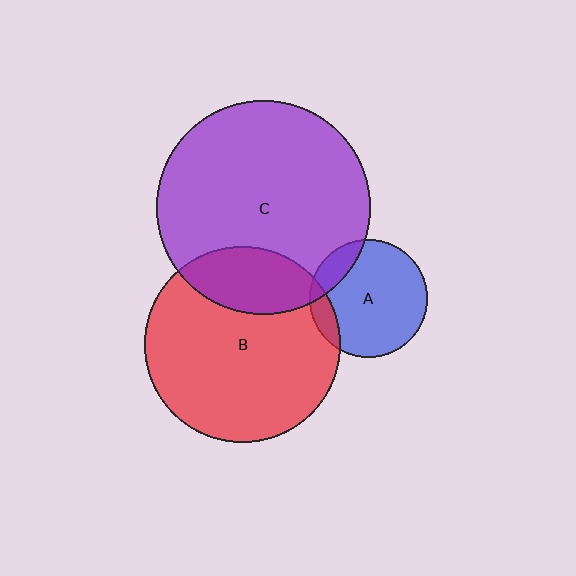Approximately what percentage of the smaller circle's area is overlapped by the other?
Approximately 15%.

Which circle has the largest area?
Circle C (purple).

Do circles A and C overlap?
Yes.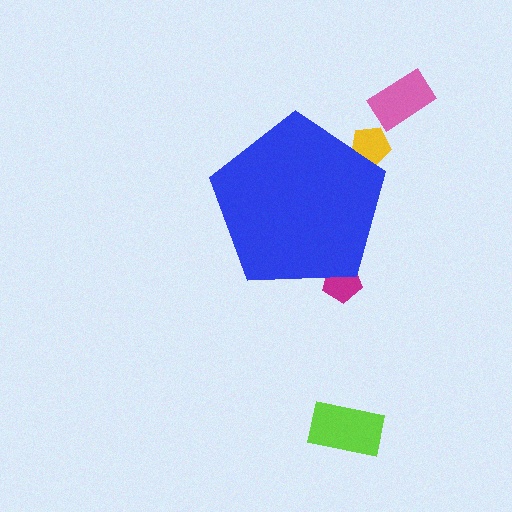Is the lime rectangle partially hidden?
No, the lime rectangle is fully visible.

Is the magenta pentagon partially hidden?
Yes, the magenta pentagon is partially hidden behind the blue pentagon.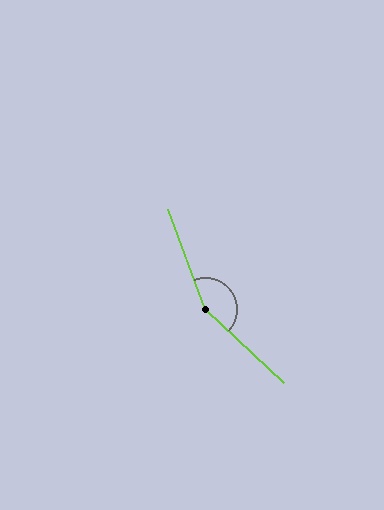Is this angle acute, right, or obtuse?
It is obtuse.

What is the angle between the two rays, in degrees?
Approximately 153 degrees.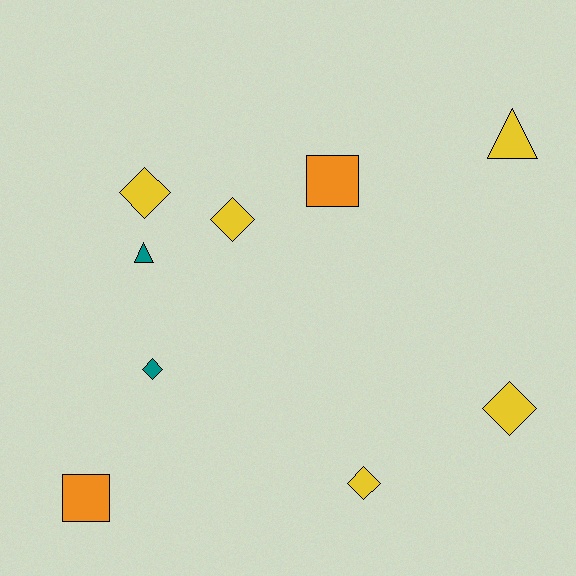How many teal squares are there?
There are no teal squares.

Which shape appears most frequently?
Diamond, with 5 objects.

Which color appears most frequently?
Yellow, with 5 objects.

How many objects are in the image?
There are 9 objects.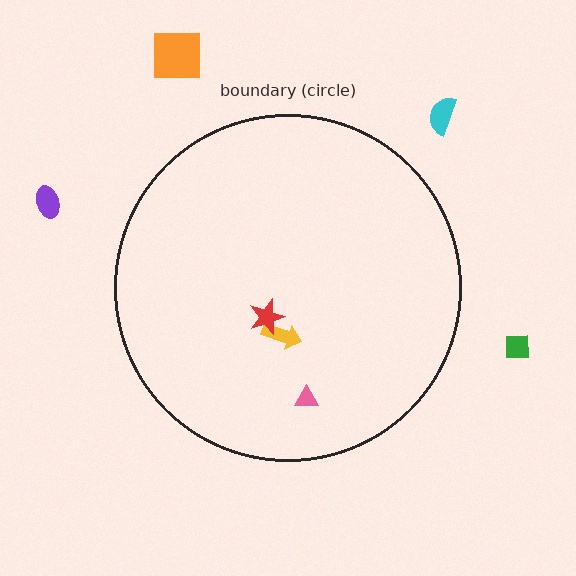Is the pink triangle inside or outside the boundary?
Inside.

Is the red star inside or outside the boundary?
Inside.